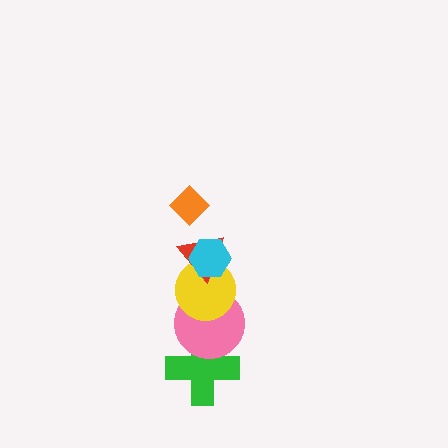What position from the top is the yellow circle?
The yellow circle is 4th from the top.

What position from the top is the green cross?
The green cross is 6th from the top.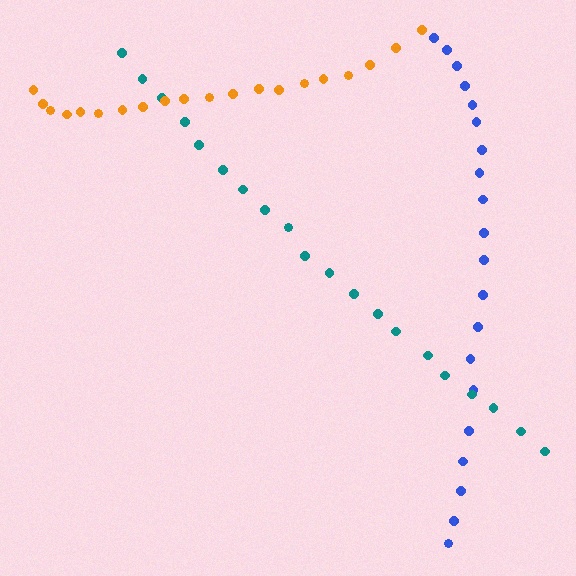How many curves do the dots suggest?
There are 3 distinct paths.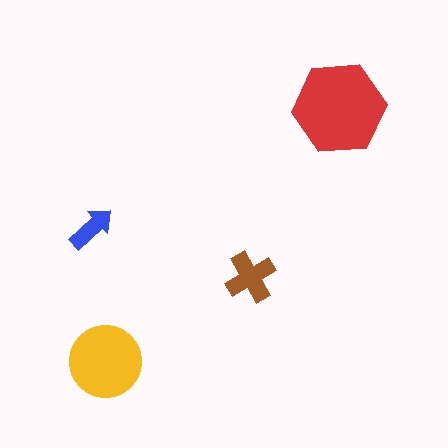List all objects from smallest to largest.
The blue arrow, the brown cross, the yellow circle, the red hexagon.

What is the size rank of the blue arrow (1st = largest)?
4th.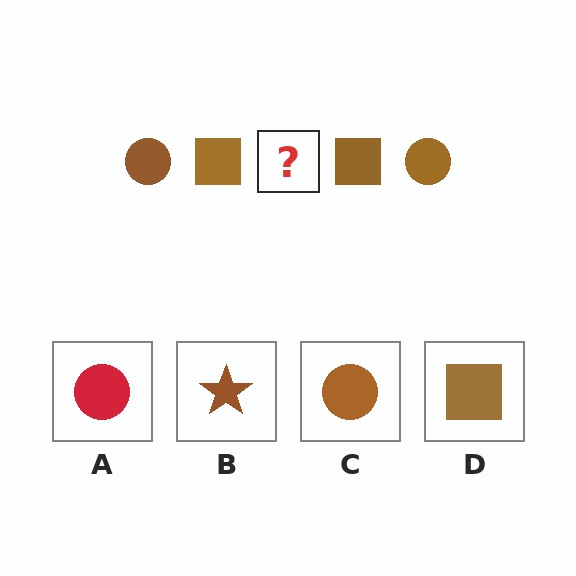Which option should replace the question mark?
Option C.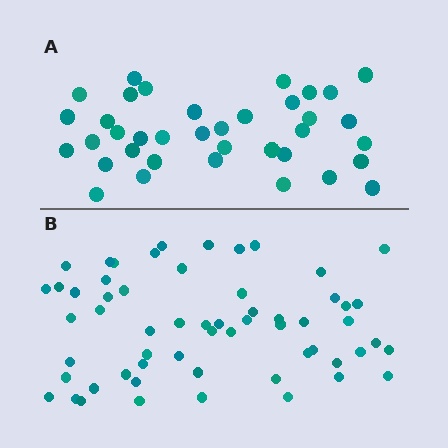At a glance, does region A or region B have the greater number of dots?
Region B (the bottom region) has more dots.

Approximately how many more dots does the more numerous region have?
Region B has approximately 20 more dots than region A.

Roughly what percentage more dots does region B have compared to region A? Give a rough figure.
About 60% more.